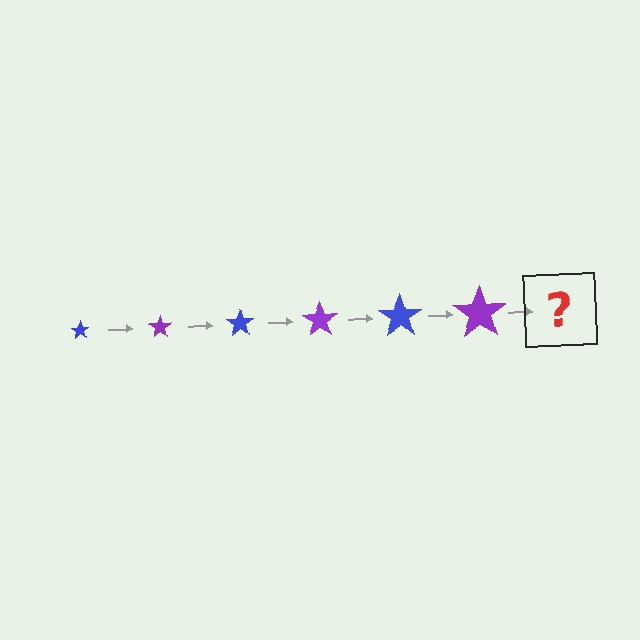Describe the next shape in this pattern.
It should be a blue star, larger than the previous one.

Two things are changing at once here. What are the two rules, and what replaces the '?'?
The two rules are that the star grows larger each step and the color cycles through blue and purple. The '?' should be a blue star, larger than the previous one.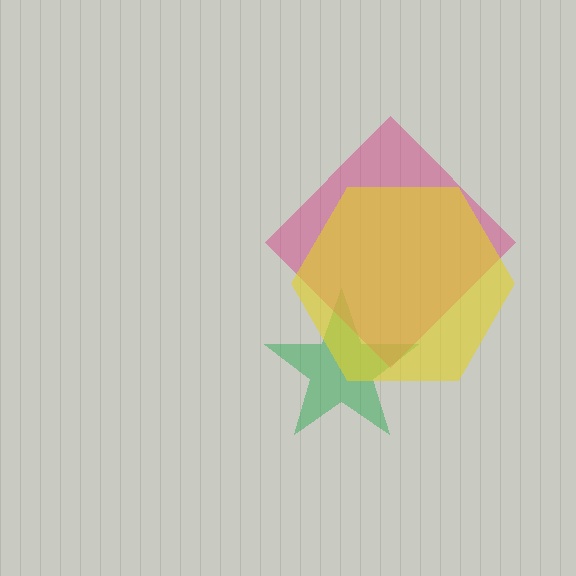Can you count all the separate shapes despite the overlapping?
Yes, there are 3 separate shapes.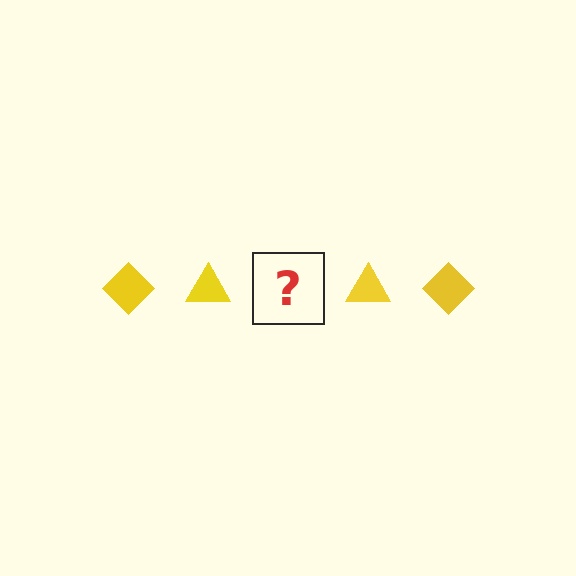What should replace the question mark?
The question mark should be replaced with a yellow diamond.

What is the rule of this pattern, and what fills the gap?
The rule is that the pattern cycles through diamond, triangle shapes in yellow. The gap should be filled with a yellow diamond.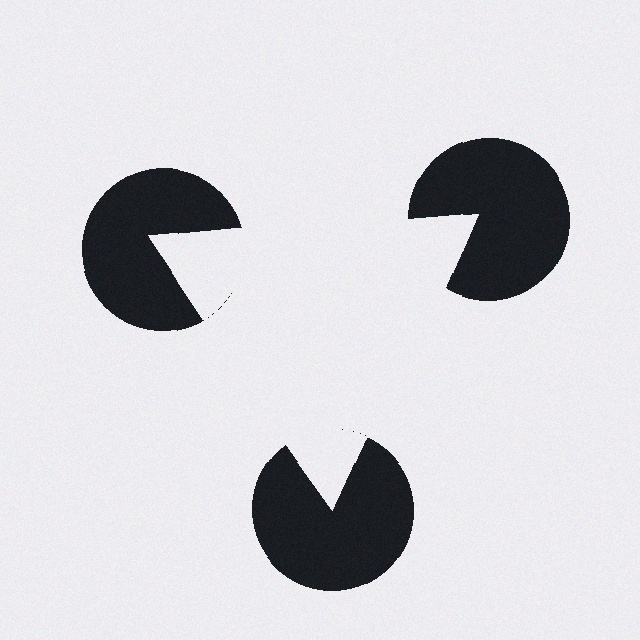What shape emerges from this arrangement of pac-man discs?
An illusory triangle — its edges are inferred from the aligned wedge cuts in the pac-man discs, not physically drawn.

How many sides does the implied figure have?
3 sides.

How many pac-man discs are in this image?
There are 3 — one at each vertex of the illusory triangle.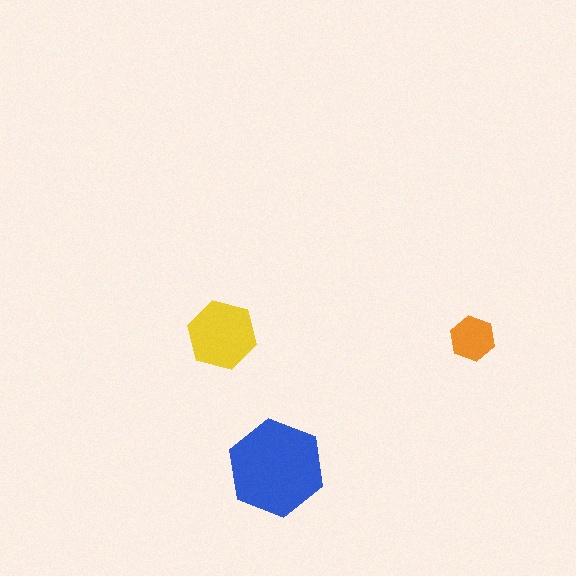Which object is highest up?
The yellow hexagon is topmost.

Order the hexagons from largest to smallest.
the blue one, the yellow one, the orange one.